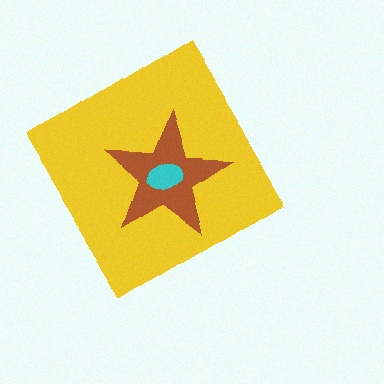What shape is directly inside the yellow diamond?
The brown star.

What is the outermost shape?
The yellow diamond.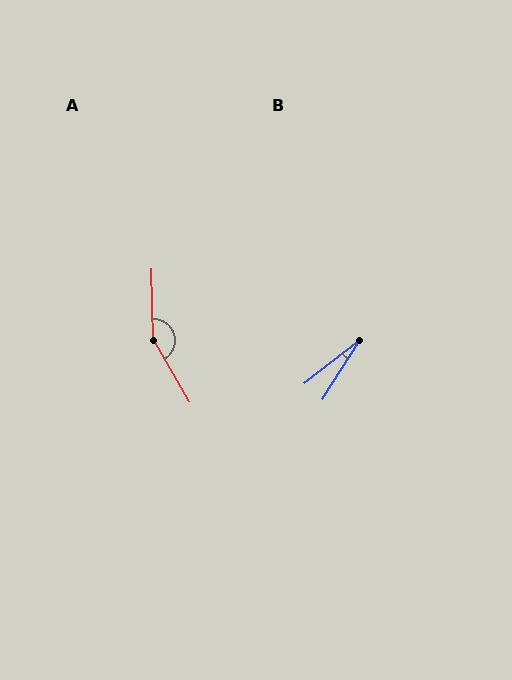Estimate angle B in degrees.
Approximately 20 degrees.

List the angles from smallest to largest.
B (20°), A (151°).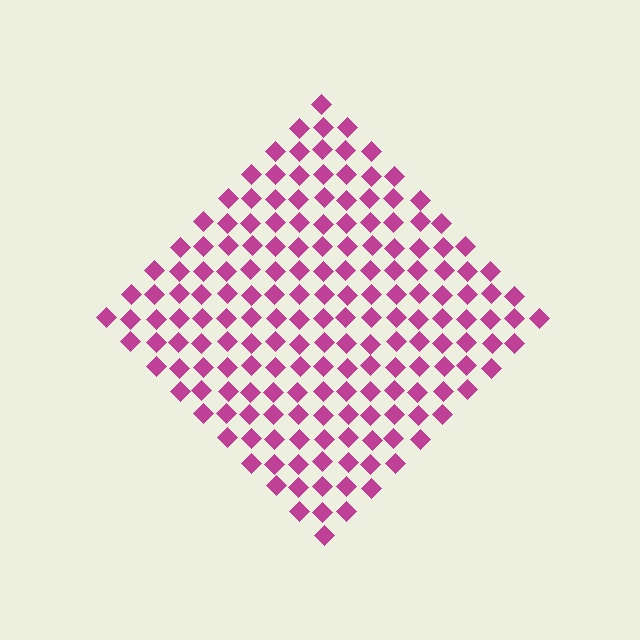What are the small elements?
The small elements are diamonds.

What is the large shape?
The large shape is a diamond.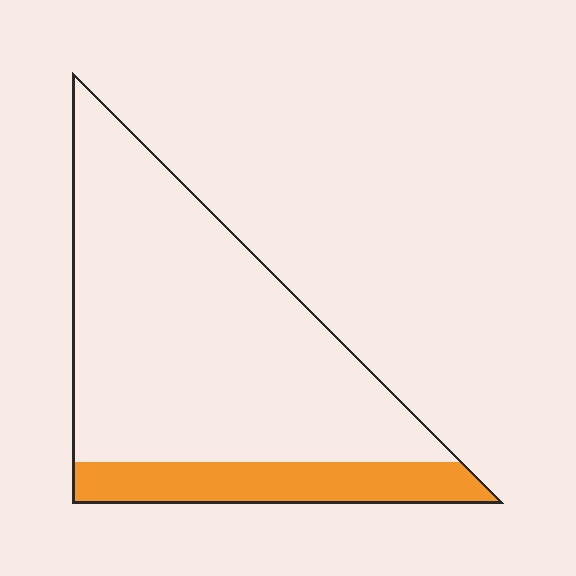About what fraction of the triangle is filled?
About one fifth (1/5).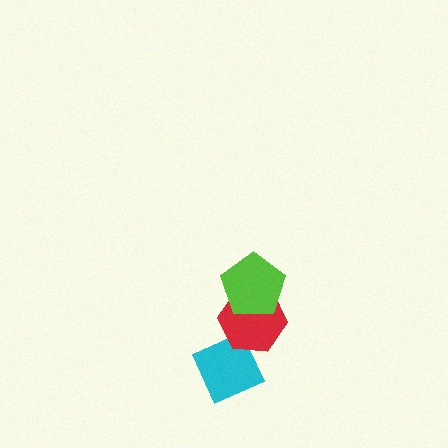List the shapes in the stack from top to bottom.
From top to bottom: the lime pentagon, the red hexagon, the cyan diamond.